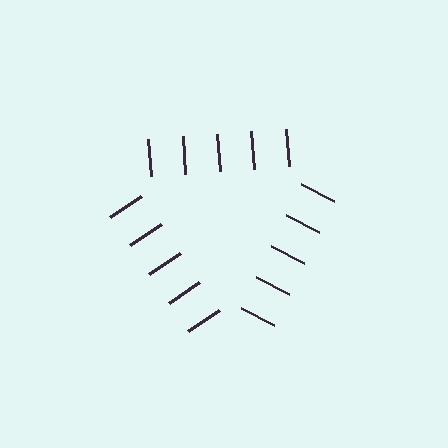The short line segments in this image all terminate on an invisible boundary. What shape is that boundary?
An illusory triangle — the line segments terminate on its edges but no continuous stroke is drawn.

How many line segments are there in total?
15 — 5 along each of the 3 edges.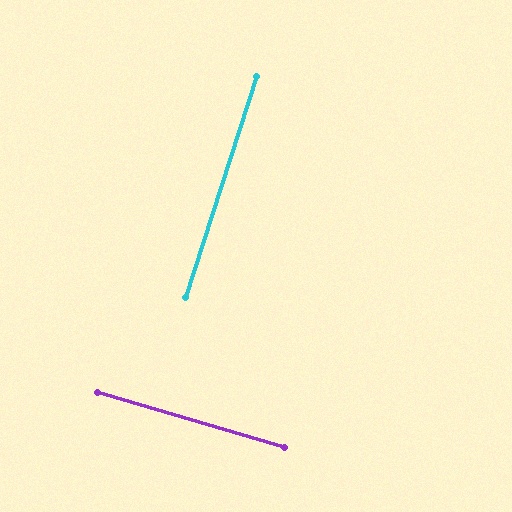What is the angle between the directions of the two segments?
Approximately 89 degrees.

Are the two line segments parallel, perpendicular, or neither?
Perpendicular — they meet at approximately 89°.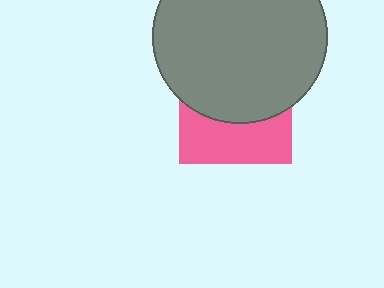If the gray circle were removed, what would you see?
You would see the complete pink square.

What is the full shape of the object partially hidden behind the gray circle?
The partially hidden object is a pink square.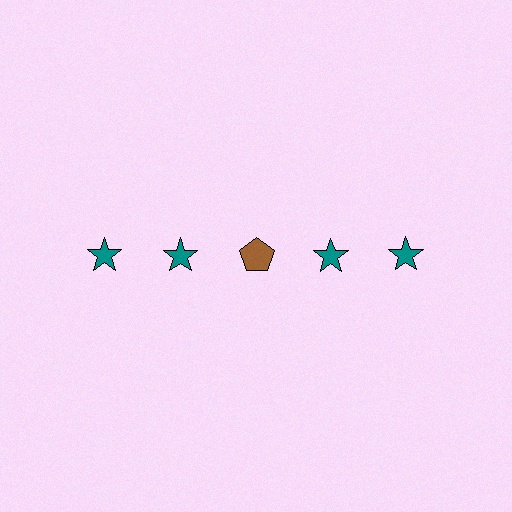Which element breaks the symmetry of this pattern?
The brown pentagon in the top row, center column breaks the symmetry. All other shapes are teal stars.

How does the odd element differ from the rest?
It differs in both color (brown instead of teal) and shape (pentagon instead of star).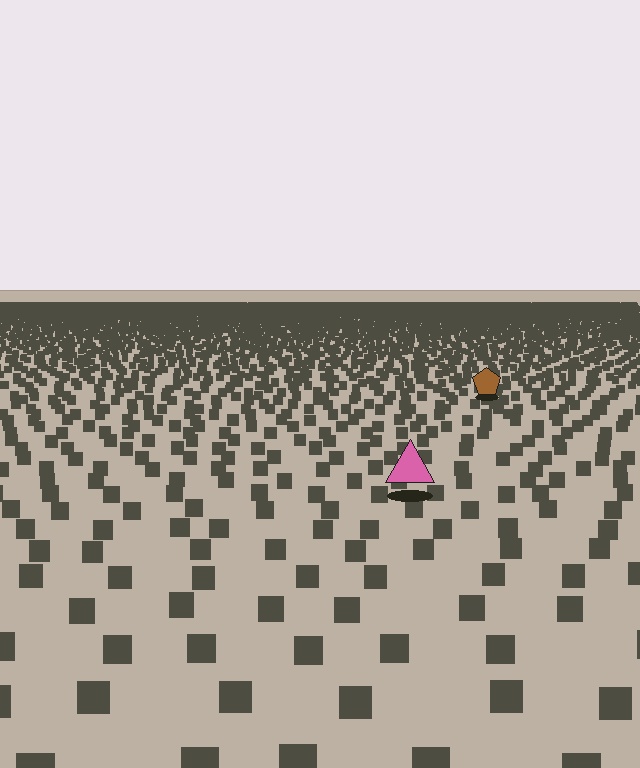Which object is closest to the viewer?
The pink triangle is closest. The texture marks near it are larger and more spread out.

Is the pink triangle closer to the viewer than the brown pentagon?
Yes. The pink triangle is closer — you can tell from the texture gradient: the ground texture is coarser near it.